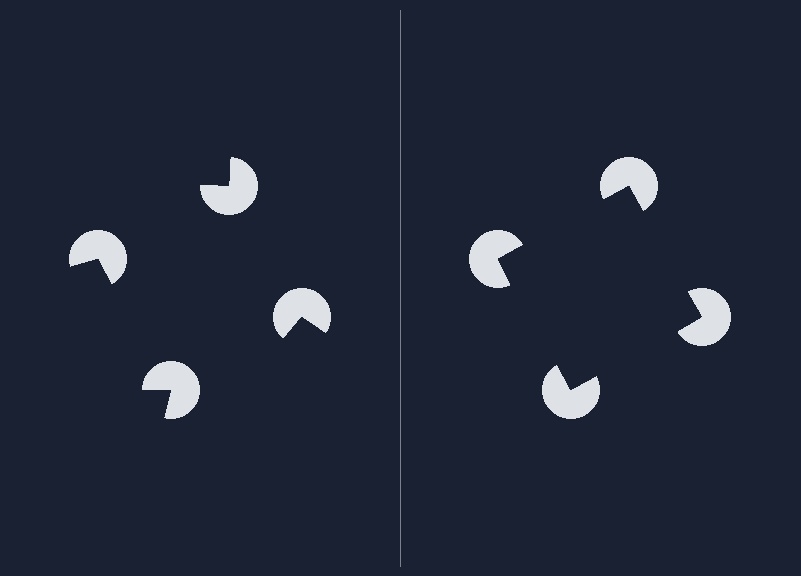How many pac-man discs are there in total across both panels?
8 — 4 on each side.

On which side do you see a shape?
An illusory square appears on the right side. On the left side the wedge cuts are rotated, so no coherent shape forms.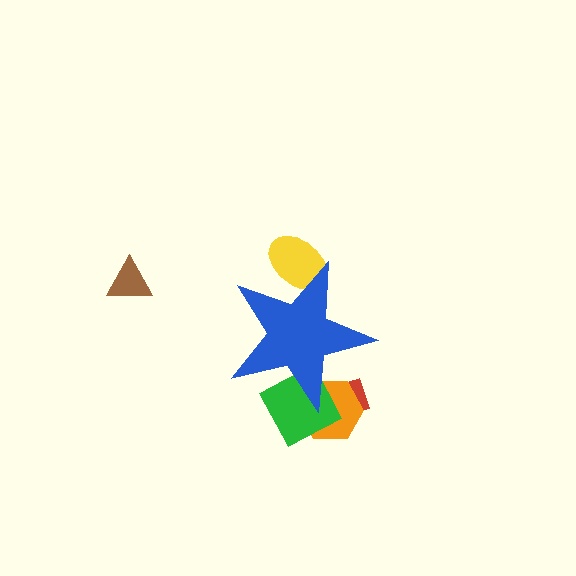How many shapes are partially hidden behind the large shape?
4 shapes are partially hidden.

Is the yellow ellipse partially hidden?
Yes, the yellow ellipse is partially hidden behind the blue star.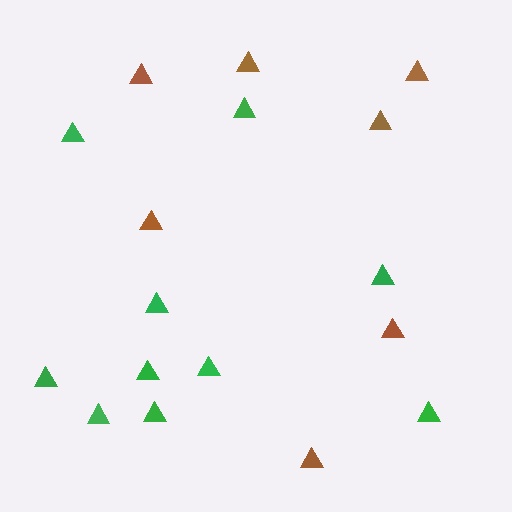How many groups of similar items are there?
There are 2 groups: one group of green triangles (10) and one group of brown triangles (7).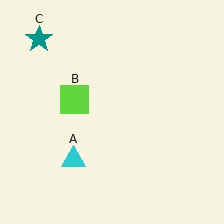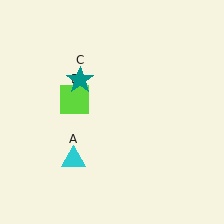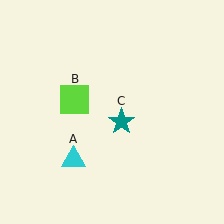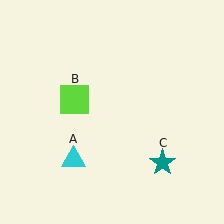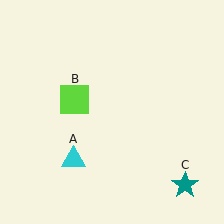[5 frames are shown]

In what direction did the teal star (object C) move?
The teal star (object C) moved down and to the right.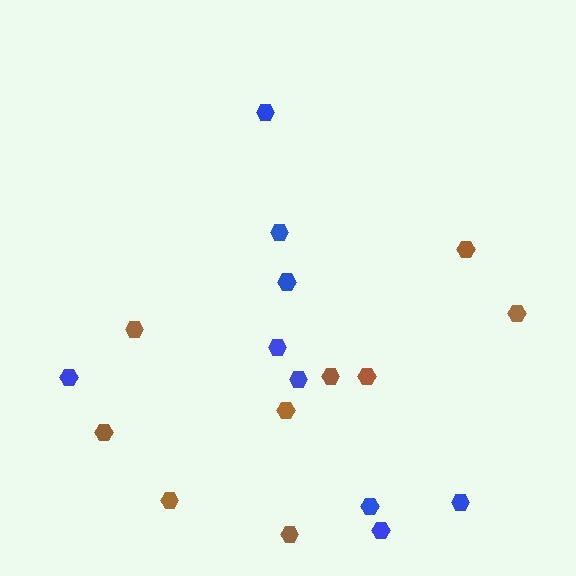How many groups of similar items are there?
There are 2 groups: one group of blue hexagons (9) and one group of brown hexagons (9).